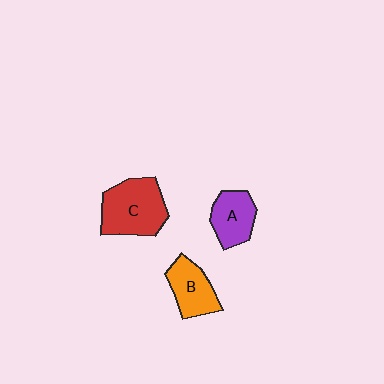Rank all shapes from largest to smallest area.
From largest to smallest: C (red), B (orange), A (purple).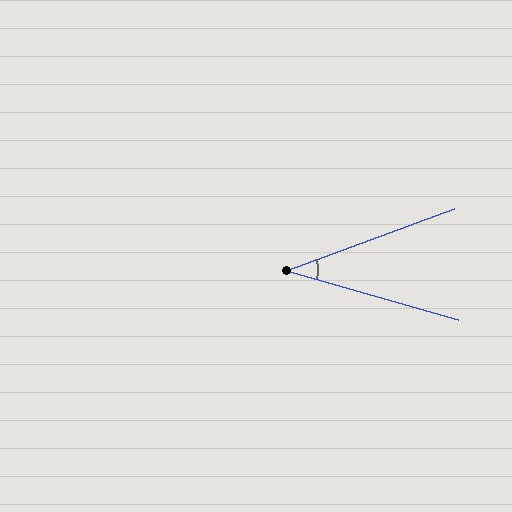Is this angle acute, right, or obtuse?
It is acute.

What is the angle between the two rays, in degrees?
Approximately 36 degrees.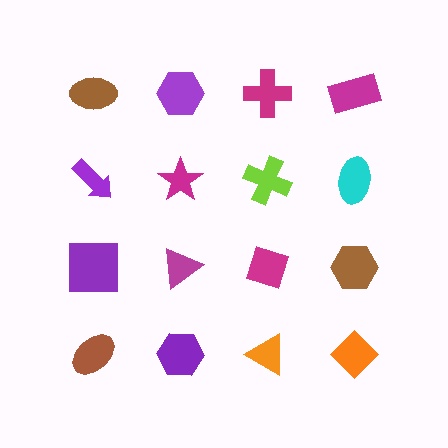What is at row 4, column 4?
An orange diamond.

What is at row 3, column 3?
A magenta diamond.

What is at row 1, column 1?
A brown ellipse.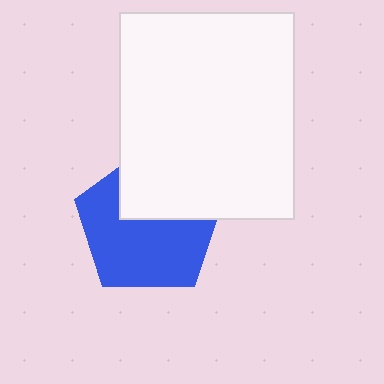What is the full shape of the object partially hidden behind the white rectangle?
The partially hidden object is a blue pentagon.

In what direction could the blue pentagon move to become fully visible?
The blue pentagon could move down. That would shift it out from behind the white rectangle entirely.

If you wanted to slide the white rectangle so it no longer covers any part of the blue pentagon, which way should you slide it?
Slide it up — that is the most direct way to separate the two shapes.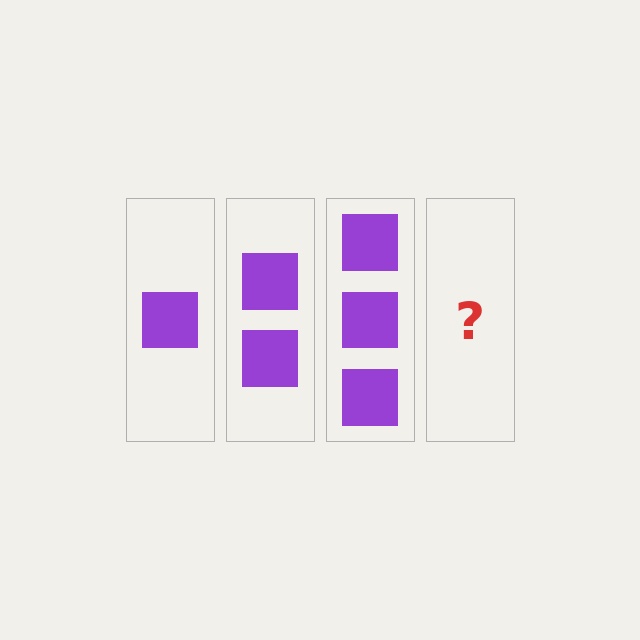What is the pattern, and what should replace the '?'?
The pattern is that each step adds one more square. The '?' should be 4 squares.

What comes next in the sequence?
The next element should be 4 squares.